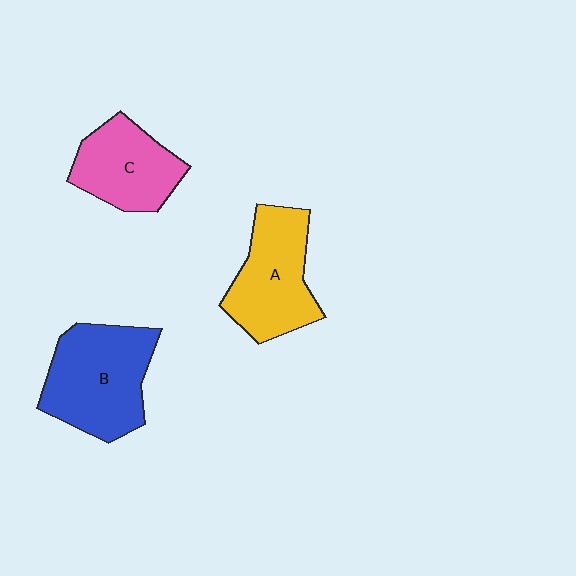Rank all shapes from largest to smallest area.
From largest to smallest: B (blue), A (yellow), C (pink).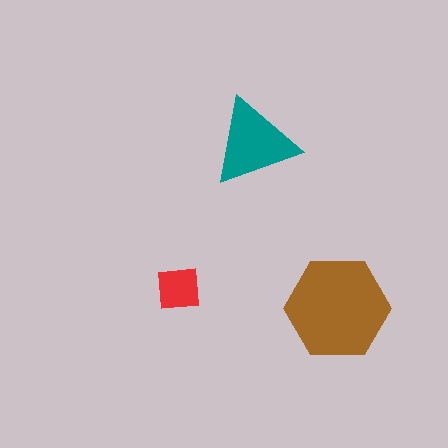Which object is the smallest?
The red square.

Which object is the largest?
The brown hexagon.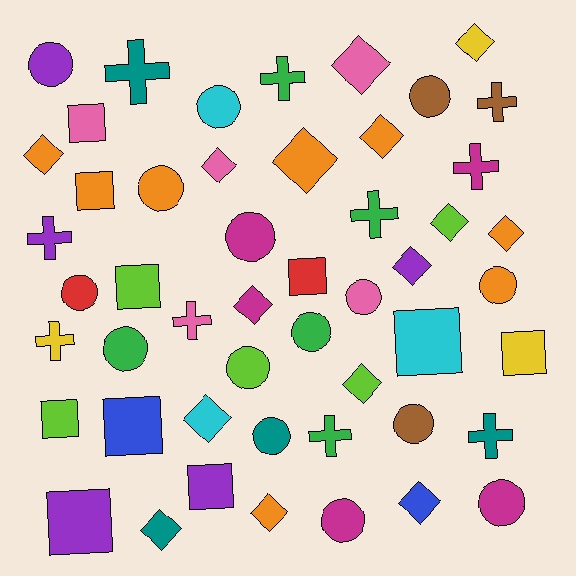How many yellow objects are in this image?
There are 3 yellow objects.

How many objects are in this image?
There are 50 objects.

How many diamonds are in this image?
There are 15 diamonds.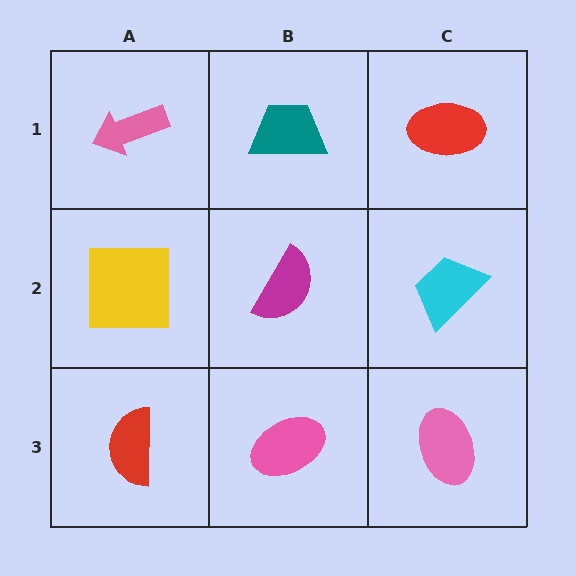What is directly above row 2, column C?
A red ellipse.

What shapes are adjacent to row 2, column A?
A pink arrow (row 1, column A), a red semicircle (row 3, column A), a magenta semicircle (row 2, column B).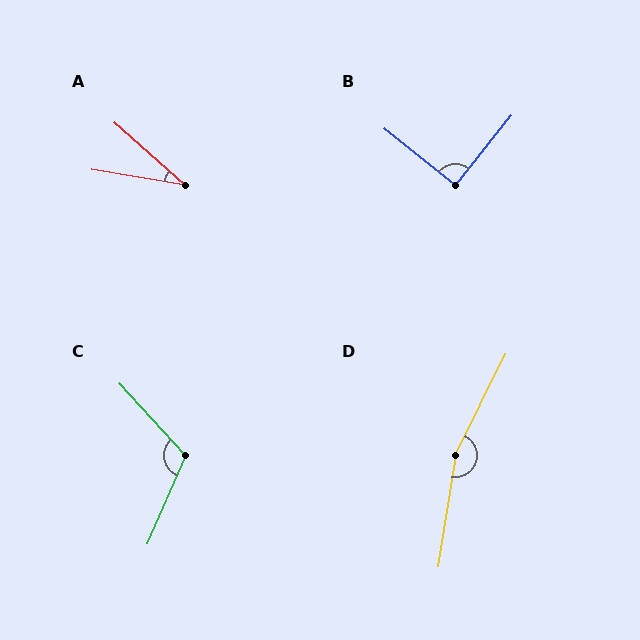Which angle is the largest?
D, at approximately 163 degrees.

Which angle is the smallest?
A, at approximately 32 degrees.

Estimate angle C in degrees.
Approximately 114 degrees.